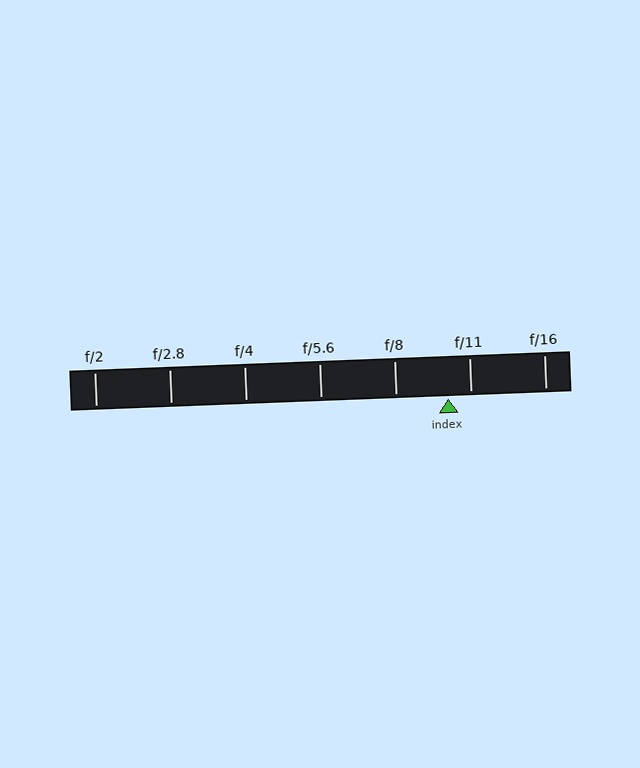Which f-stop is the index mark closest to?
The index mark is closest to f/11.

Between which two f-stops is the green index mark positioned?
The index mark is between f/8 and f/11.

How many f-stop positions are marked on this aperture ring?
There are 7 f-stop positions marked.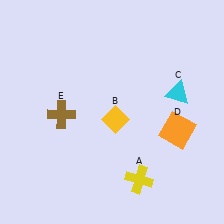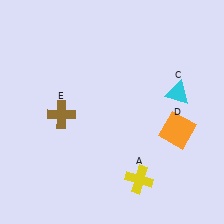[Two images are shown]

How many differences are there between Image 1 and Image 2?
There is 1 difference between the two images.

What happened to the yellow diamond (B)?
The yellow diamond (B) was removed in Image 2. It was in the bottom-right area of Image 1.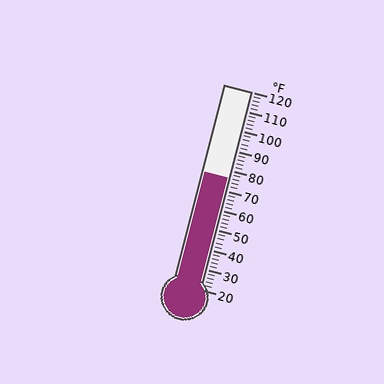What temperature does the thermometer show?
The thermometer shows approximately 76°F.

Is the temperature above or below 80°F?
The temperature is below 80°F.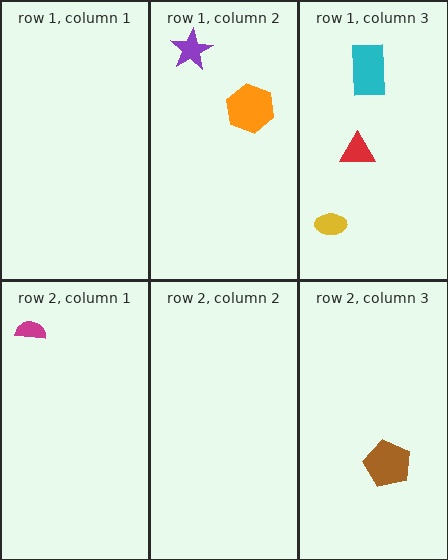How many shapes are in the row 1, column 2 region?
2.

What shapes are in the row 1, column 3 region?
The red triangle, the cyan rectangle, the yellow ellipse.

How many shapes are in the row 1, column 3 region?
3.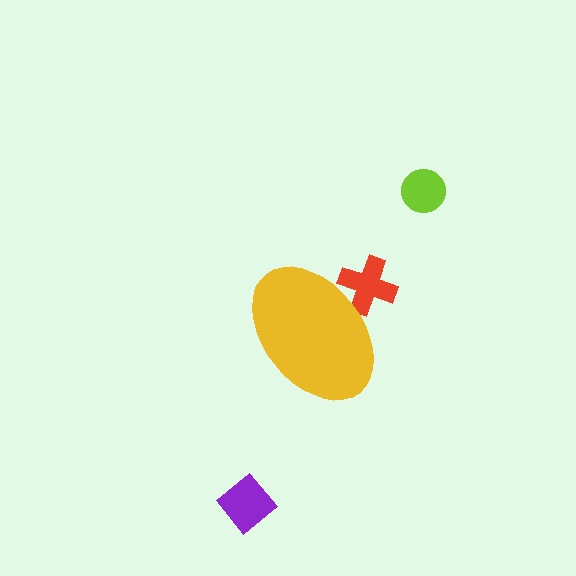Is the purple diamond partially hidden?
No, the purple diamond is fully visible.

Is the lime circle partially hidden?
No, the lime circle is fully visible.